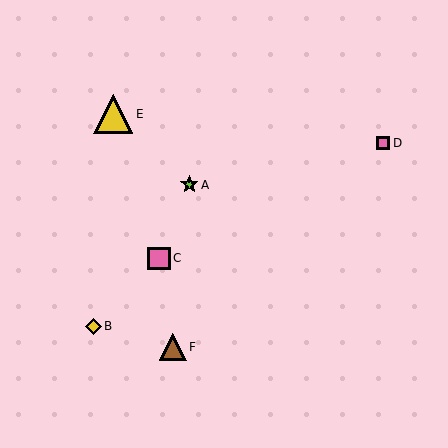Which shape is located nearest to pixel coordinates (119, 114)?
The yellow triangle (labeled E) at (113, 114) is nearest to that location.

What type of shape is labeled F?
Shape F is a brown triangle.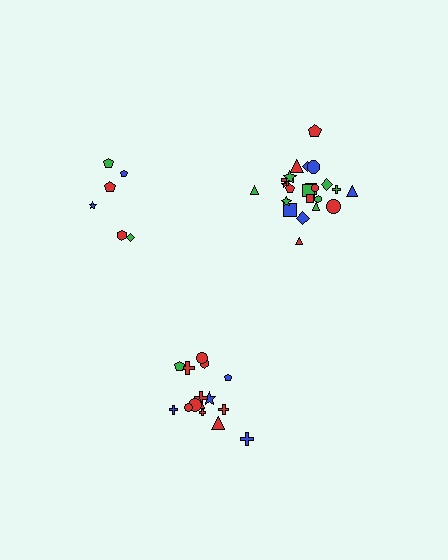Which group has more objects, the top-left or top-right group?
The top-right group.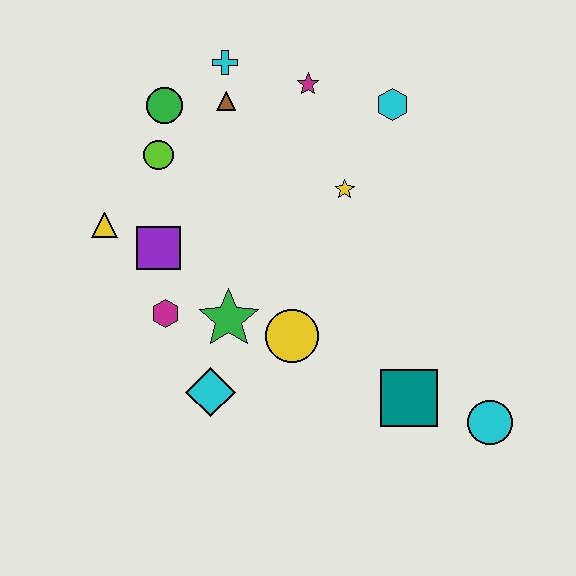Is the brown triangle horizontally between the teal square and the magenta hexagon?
Yes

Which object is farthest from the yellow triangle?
The cyan circle is farthest from the yellow triangle.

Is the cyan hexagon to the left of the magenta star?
No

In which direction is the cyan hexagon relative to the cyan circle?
The cyan hexagon is above the cyan circle.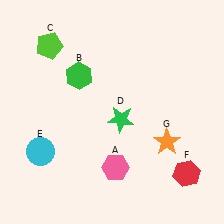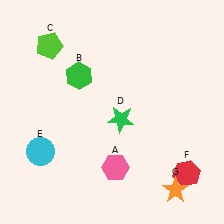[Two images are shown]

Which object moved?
The orange star (G) moved down.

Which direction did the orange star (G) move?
The orange star (G) moved down.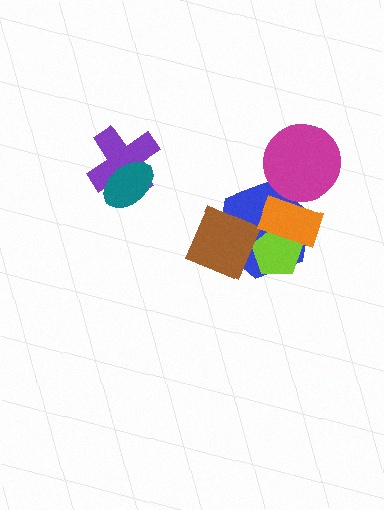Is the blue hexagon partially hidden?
Yes, it is partially covered by another shape.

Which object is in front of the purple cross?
The teal ellipse is in front of the purple cross.